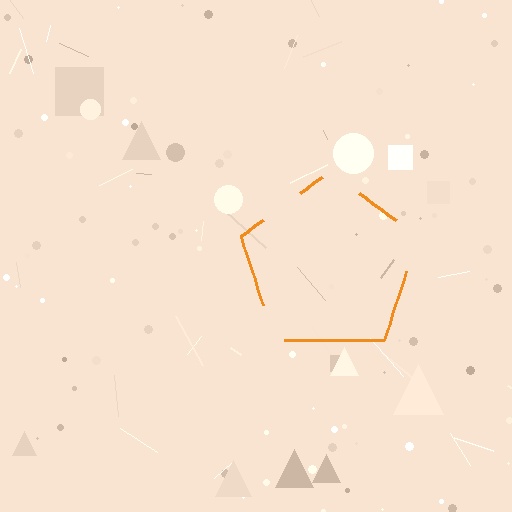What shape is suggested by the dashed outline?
The dashed outline suggests a pentagon.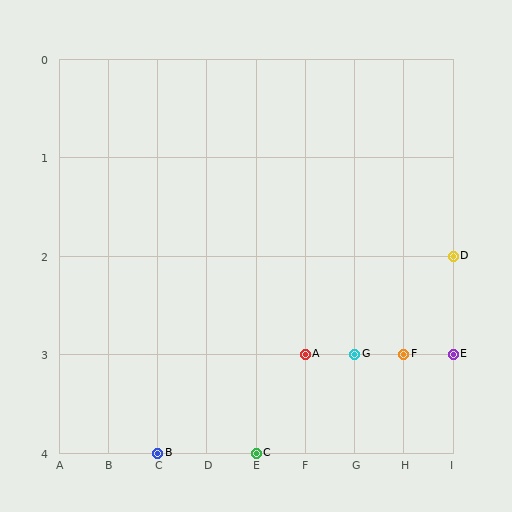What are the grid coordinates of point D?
Point D is at grid coordinates (I, 2).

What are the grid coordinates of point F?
Point F is at grid coordinates (H, 3).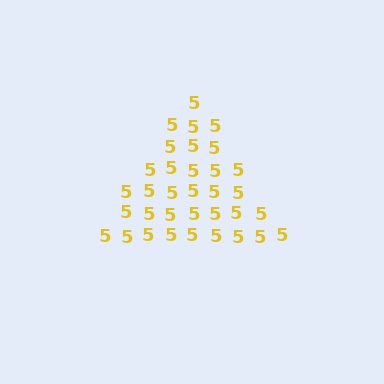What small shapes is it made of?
It is made of small digit 5's.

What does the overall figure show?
The overall figure shows a triangle.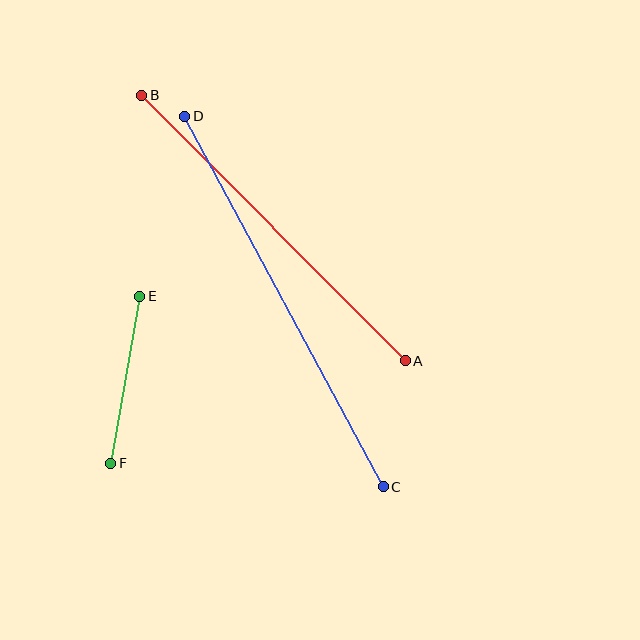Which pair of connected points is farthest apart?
Points C and D are farthest apart.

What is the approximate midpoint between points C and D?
The midpoint is at approximately (284, 301) pixels.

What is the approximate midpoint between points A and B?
The midpoint is at approximately (273, 228) pixels.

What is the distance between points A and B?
The distance is approximately 374 pixels.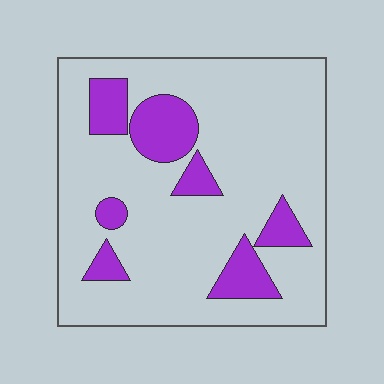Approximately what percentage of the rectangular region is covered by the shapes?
Approximately 20%.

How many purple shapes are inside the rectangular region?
7.